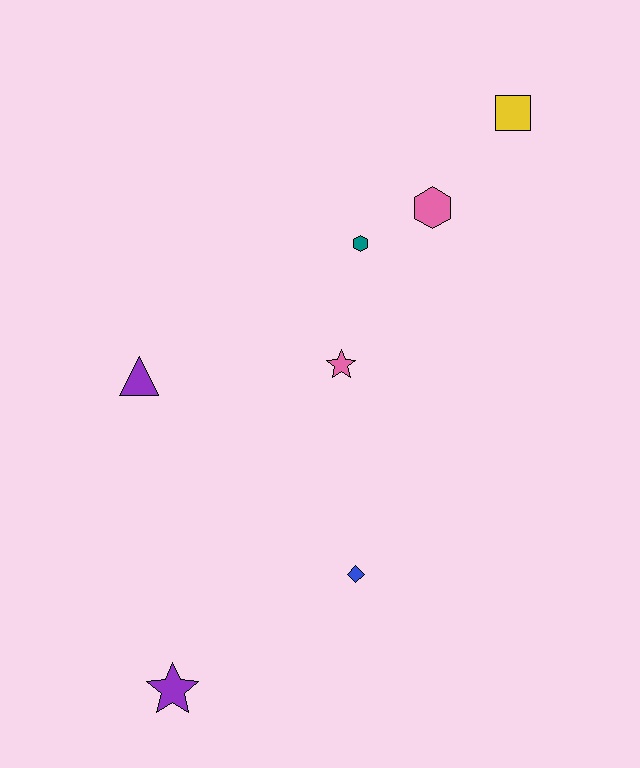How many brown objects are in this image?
There are no brown objects.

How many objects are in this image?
There are 7 objects.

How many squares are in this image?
There is 1 square.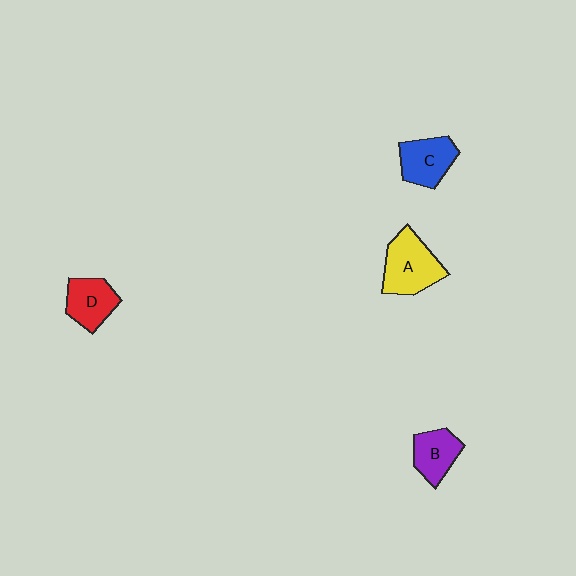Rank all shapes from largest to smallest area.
From largest to smallest: A (yellow), C (blue), D (red), B (purple).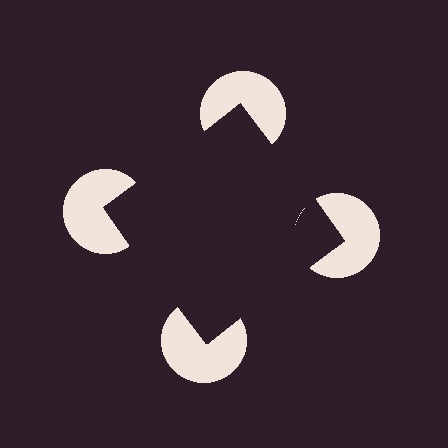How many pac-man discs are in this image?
There are 4 — one at each vertex of the illusory square.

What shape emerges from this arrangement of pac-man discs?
An illusory square — its edges are inferred from the aligned wedge cuts in the pac-man discs, not physically drawn.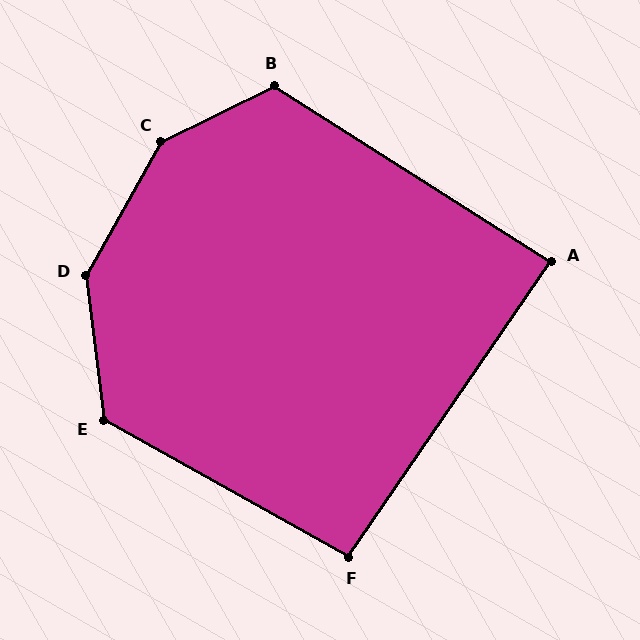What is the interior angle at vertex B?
Approximately 121 degrees (obtuse).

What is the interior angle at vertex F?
Approximately 95 degrees (obtuse).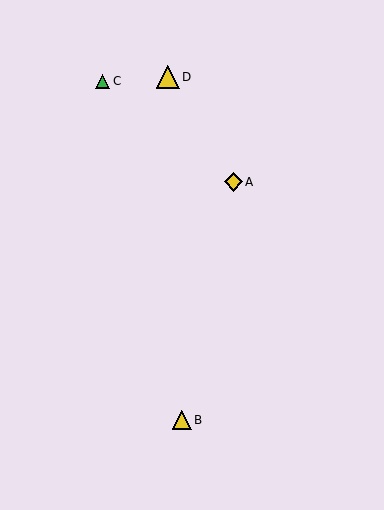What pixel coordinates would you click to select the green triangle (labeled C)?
Click at (103, 81) to select the green triangle C.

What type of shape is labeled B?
Shape B is a yellow triangle.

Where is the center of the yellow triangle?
The center of the yellow triangle is at (168, 77).